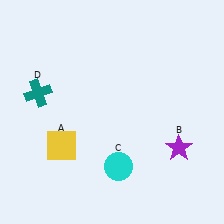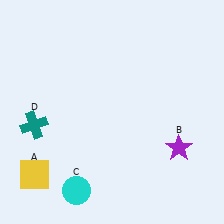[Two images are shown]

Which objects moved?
The objects that moved are: the yellow square (A), the cyan circle (C), the teal cross (D).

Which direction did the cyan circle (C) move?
The cyan circle (C) moved left.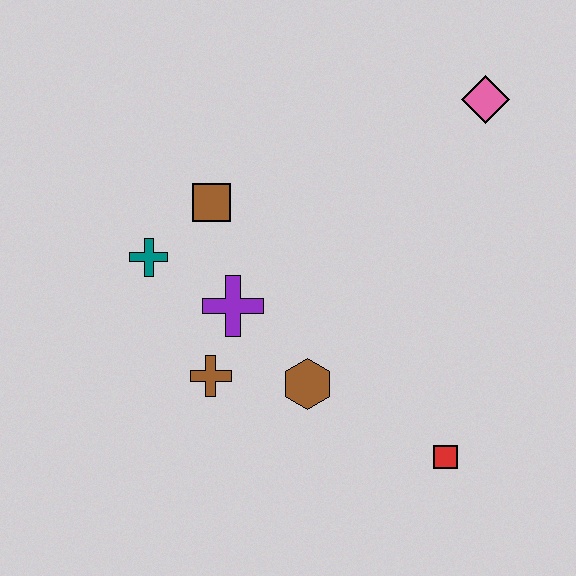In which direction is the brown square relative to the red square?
The brown square is above the red square.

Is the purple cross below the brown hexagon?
No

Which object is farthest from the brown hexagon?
The pink diamond is farthest from the brown hexagon.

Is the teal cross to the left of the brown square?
Yes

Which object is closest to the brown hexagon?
The brown cross is closest to the brown hexagon.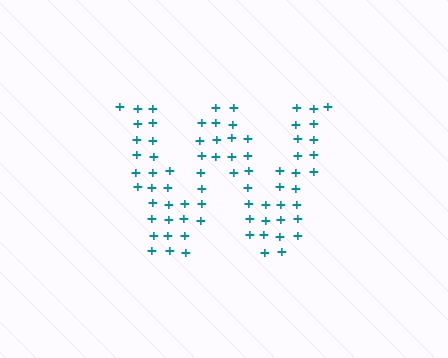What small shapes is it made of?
It is made of small plus signs.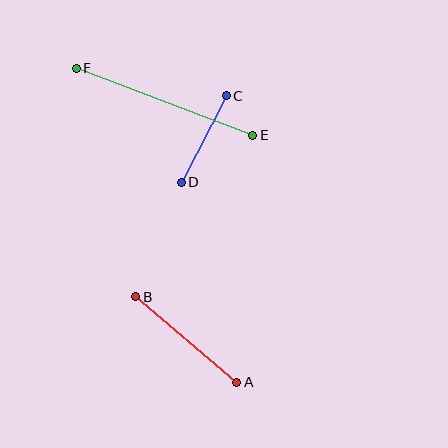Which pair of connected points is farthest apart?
Points E and F are farthest apart.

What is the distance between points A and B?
The distance is approximately 132 pixels.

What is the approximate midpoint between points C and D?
The midpoint is at approximately (204, 139) pixels.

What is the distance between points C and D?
The distance is approximately 98 pixels.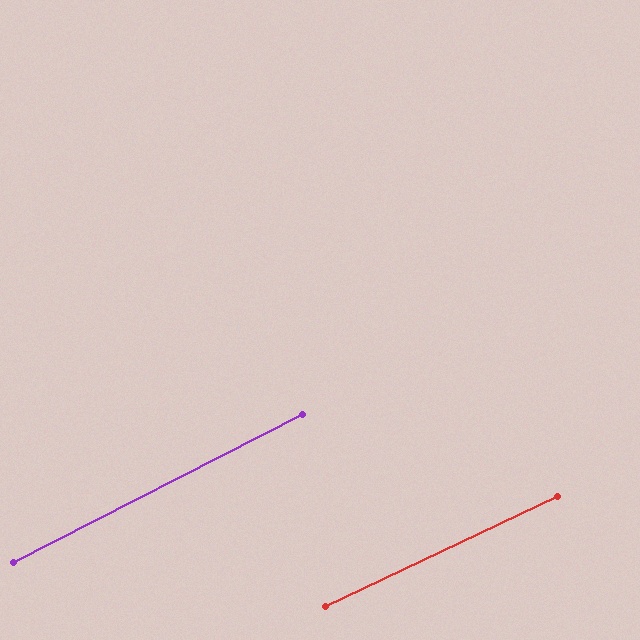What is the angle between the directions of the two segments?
Approximately 2 degrees.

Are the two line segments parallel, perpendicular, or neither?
Parallel — their directions differ by only 1.8°.